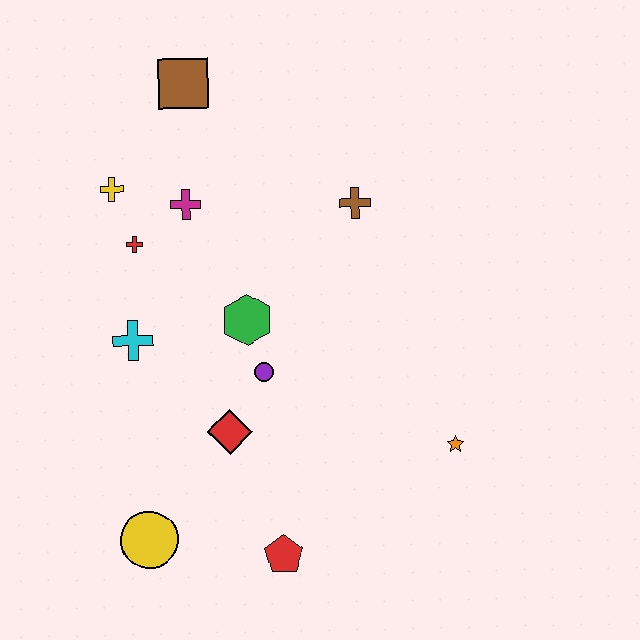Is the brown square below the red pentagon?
No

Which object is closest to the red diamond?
The purple circle is closest to the red diamond.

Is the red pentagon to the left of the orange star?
Yes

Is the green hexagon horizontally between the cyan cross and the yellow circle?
No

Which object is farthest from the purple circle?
The brown square is farthest from the purple circle.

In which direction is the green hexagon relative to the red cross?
The green hexagon is to the right of the red cross.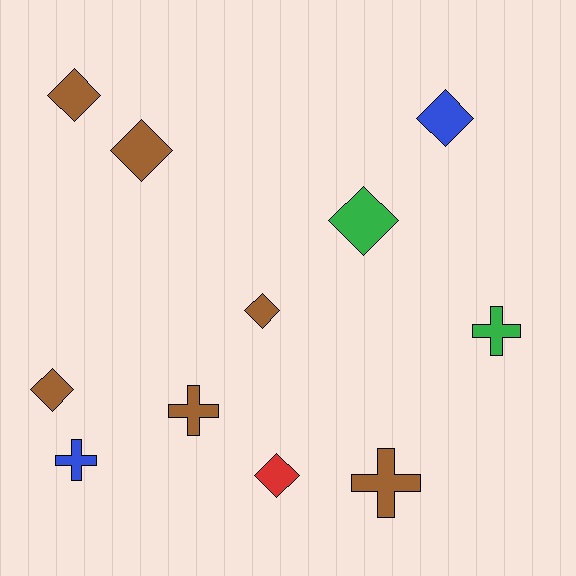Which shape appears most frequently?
Diamond, with 7 objects.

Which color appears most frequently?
Brown, with 6 objects.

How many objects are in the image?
There are 11 objects.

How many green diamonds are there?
There is 1 green diamond.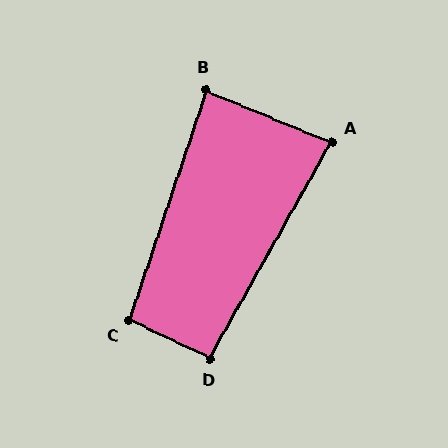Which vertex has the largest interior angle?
C, at approximately 97 degrees.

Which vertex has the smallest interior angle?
A, at approximately 83 degrees.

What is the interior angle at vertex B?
Approximately 86 degrees (approximately right).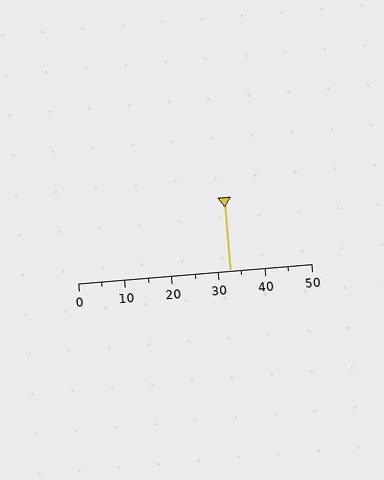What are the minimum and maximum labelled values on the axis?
The axis runs from 0 to 50.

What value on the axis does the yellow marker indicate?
The marker indicates approximately 32.5.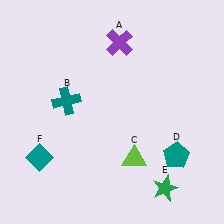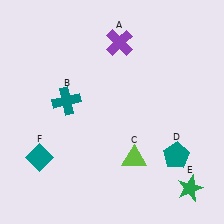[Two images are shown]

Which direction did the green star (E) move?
The green star (E) moved right.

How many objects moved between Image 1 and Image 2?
1 object moved between the two images.